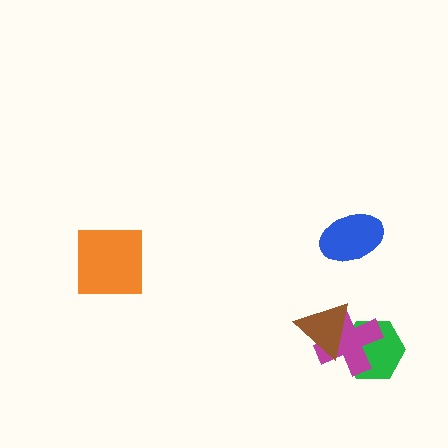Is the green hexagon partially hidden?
Yes, it is partially covered by another shape.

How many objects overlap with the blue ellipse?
0 objects overlap with the blue ellipse.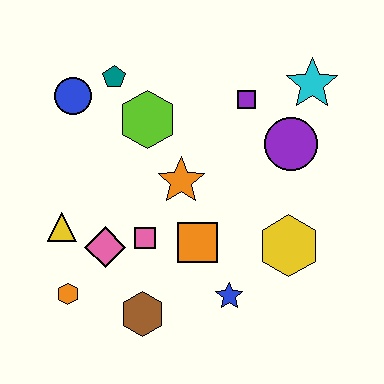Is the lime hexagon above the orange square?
Yes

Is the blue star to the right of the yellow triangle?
Yes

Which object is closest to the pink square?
The pink diamond is closest to the pink square.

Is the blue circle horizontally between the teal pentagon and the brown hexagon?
No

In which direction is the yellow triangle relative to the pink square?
The yellow triangle is to the left of the pink square.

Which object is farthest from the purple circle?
The orange hexagon is farthest from the purple circle.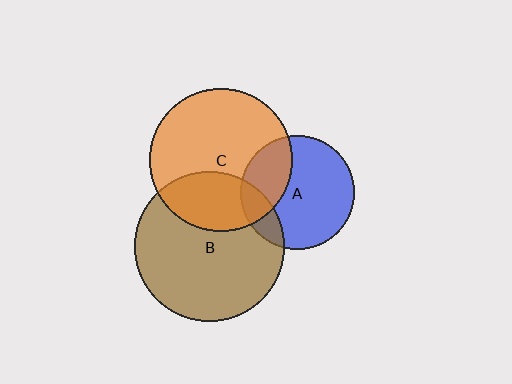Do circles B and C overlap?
Yes.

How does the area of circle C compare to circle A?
Approximately 1.6 times.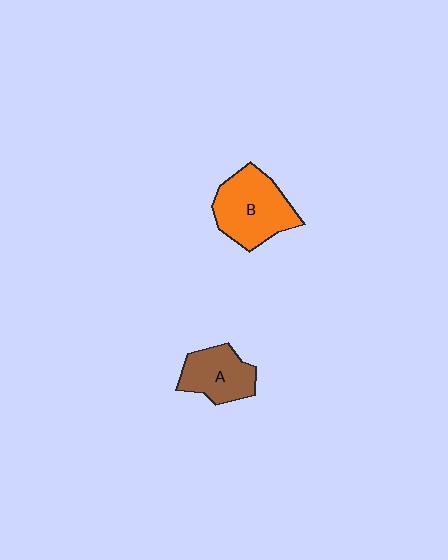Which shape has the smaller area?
Shape A (brown).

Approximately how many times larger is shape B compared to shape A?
Approximately 1.4 times.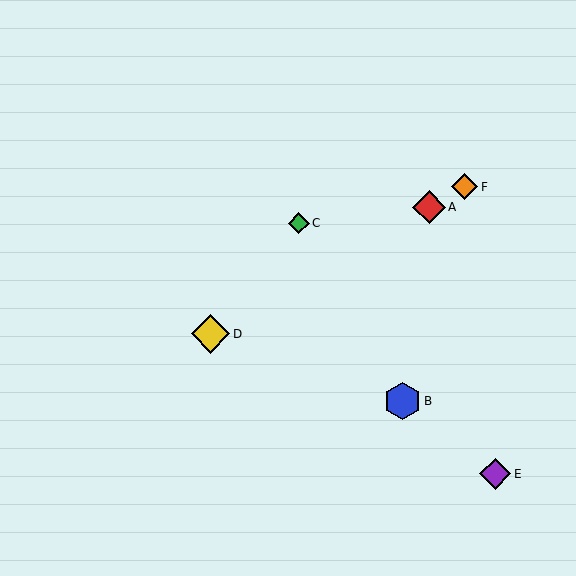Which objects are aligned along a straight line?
Objects A, D, F are aligned along a straight line.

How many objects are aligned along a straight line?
3 objects (A, D, F) are aligned along a straight line.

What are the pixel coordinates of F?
Object F is at (465, 187).